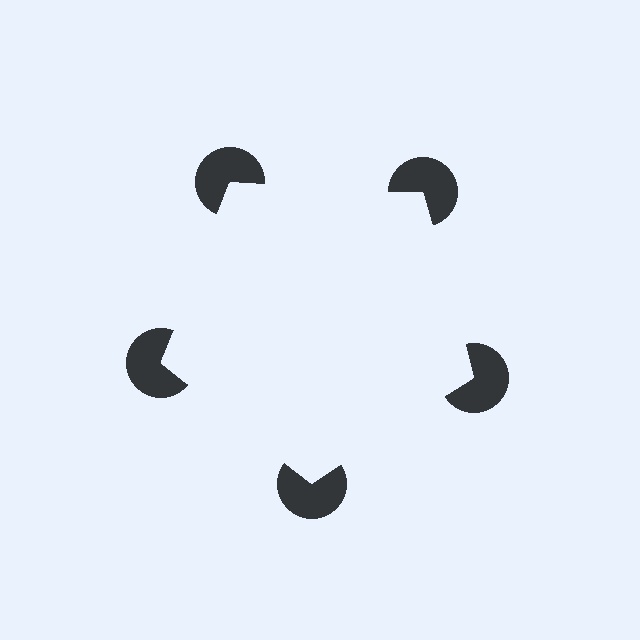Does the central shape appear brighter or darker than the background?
It typically appears slightly brighter than the background, even though no actual brightness change is drawn.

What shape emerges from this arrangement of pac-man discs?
An illusory pentagon — its edges are inferred from the aligned wedge cuts in the pac-man discs, not physically drawn.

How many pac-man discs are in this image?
There are 5 — one at each vertex of the illusory pentagon.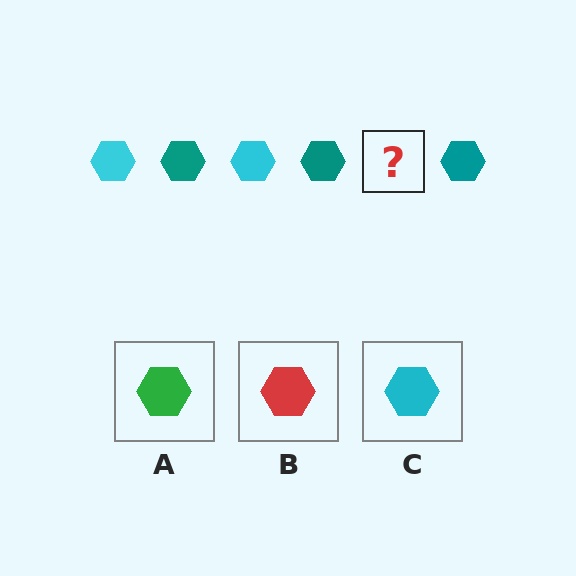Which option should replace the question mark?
Option C.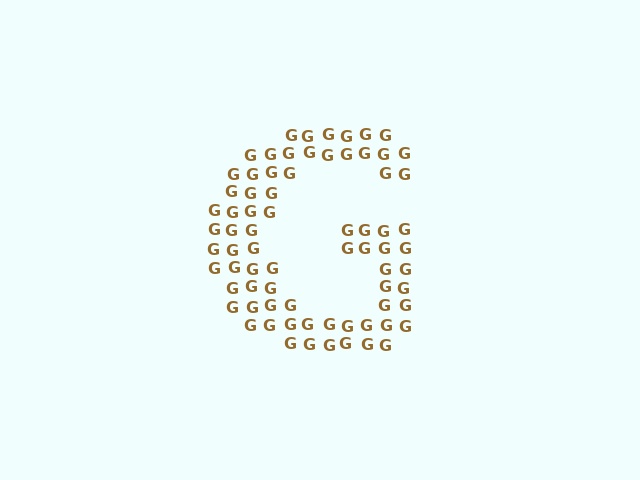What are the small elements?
The small elements are letter G's.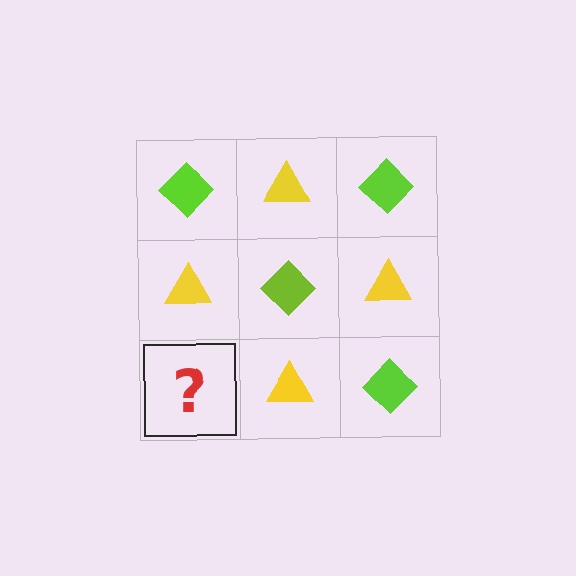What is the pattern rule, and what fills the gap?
The rule is that it alternates lime diamond and yellow triangle in a checkerboard pattern. The gap should be filled with a lime diamond.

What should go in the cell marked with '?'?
The missing cell should contain a lime diamond.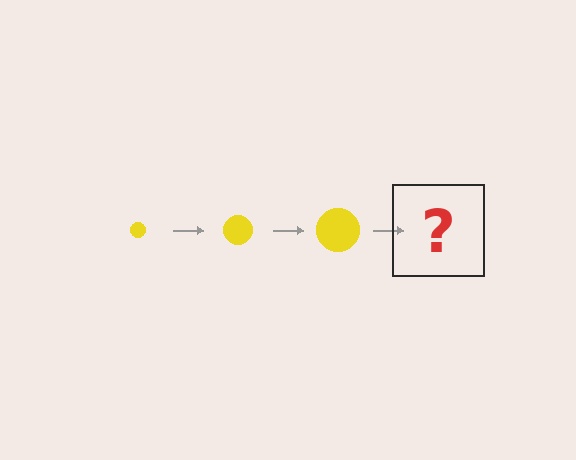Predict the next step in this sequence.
The next step is a yellow circle, larger than the previous one.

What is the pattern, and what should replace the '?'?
The pattern is that the circle gets progressively larger each step. The '?' should be a yellow circle, larger than the previous one.